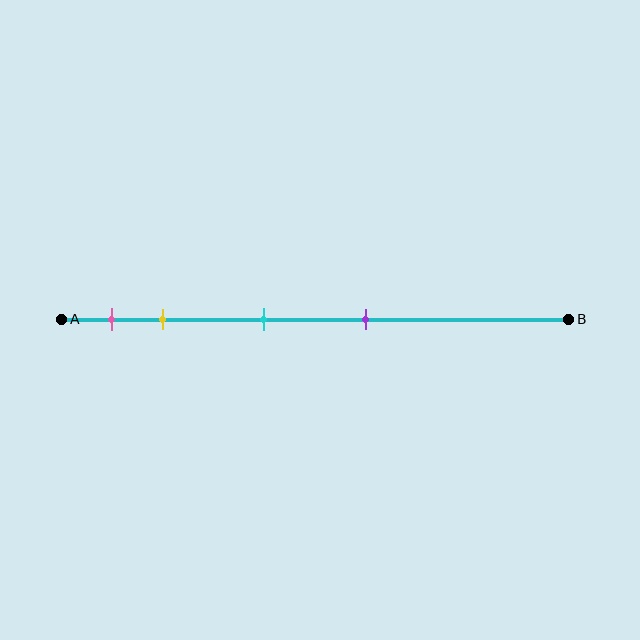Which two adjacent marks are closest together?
The pink and yellow marks are the closest adjacent pair.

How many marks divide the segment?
There are 4 marks dividing the segment.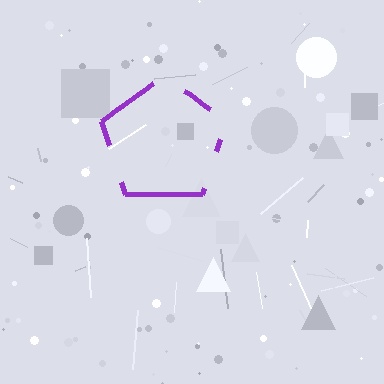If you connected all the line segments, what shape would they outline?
They would outline a pentagon.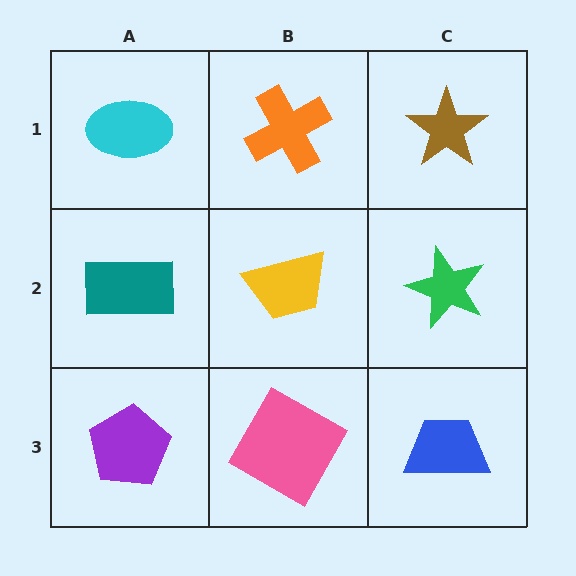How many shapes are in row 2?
3 shapes.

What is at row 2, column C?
A green star.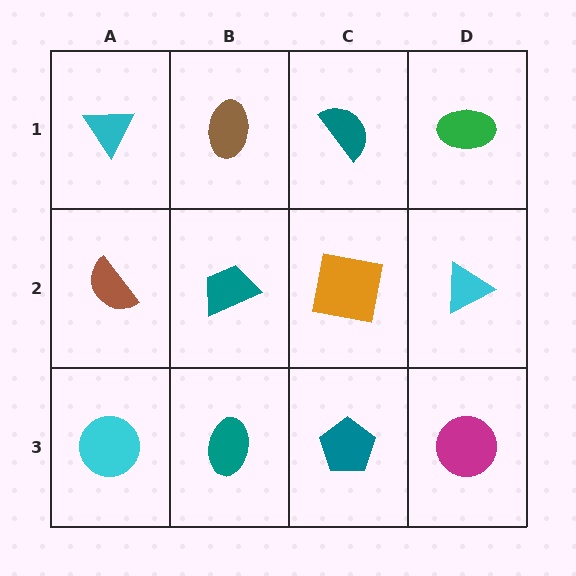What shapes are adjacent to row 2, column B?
A brown ellipse (row 1, column B), a teal ellipse (row 3, column B), a brown semicircle (row 2, column A), an orange square (row 2, column C).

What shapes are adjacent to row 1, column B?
A teal trapezoid (row 2, column B), a cyan triangle (row 1, column A), a teal semicircle (row 1, column C).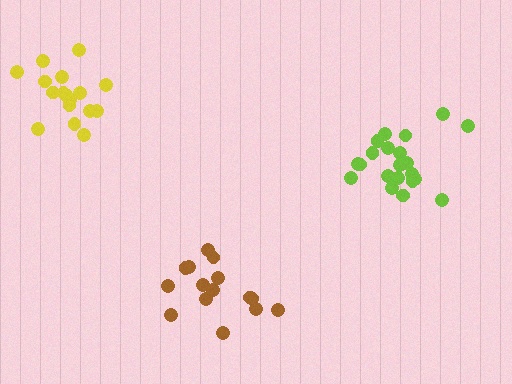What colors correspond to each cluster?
The clusters are colored: lime, brown, yellow.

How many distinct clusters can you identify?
There are 3 distinct clusters.